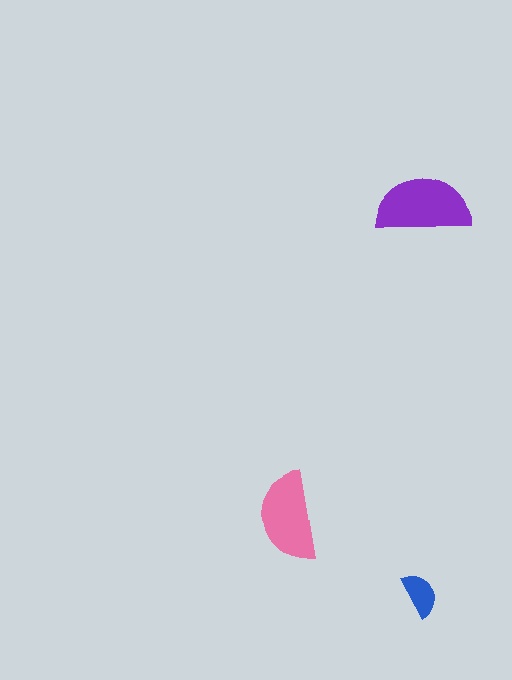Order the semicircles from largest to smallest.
the purple one, the pink one, the blue one.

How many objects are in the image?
There are 3 objects in the image.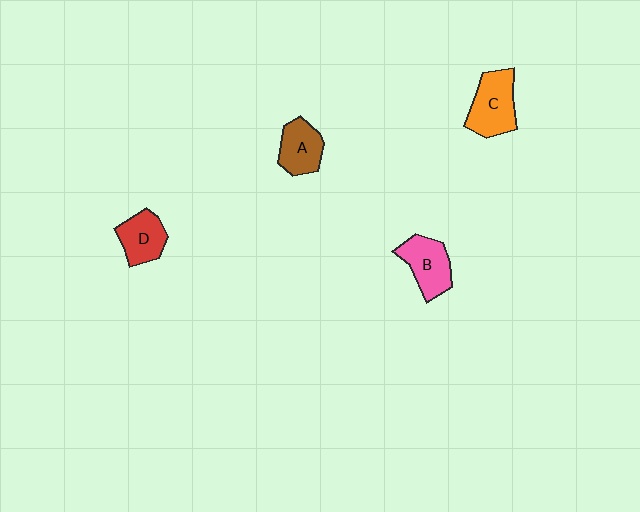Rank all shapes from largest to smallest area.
From largest to smallest: C (orange), B (pink), A (brown), D (red).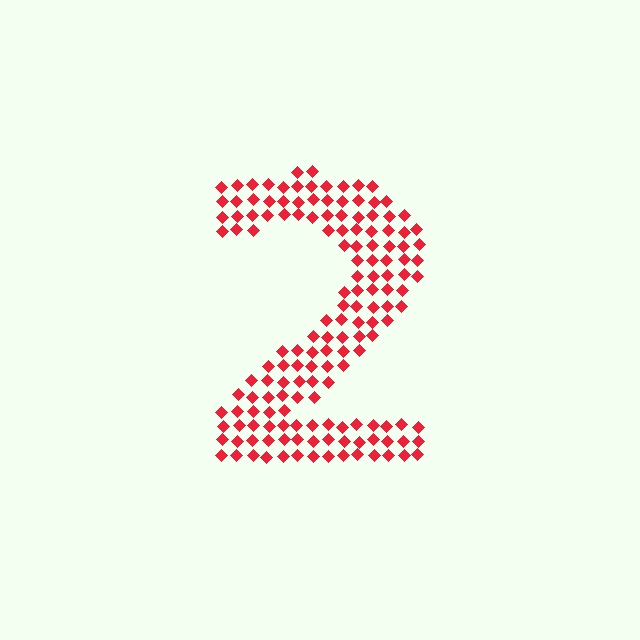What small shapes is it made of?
It is made of small diamonds.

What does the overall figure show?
The overall figure shows the digit 2.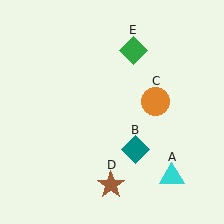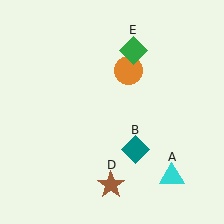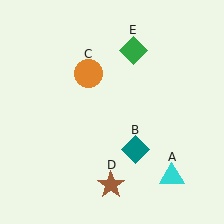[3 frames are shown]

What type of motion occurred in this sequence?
The orange circle (object C) rotated counterclockwise around the center of the scene.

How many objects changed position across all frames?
1 object changed position: orange circle (object C).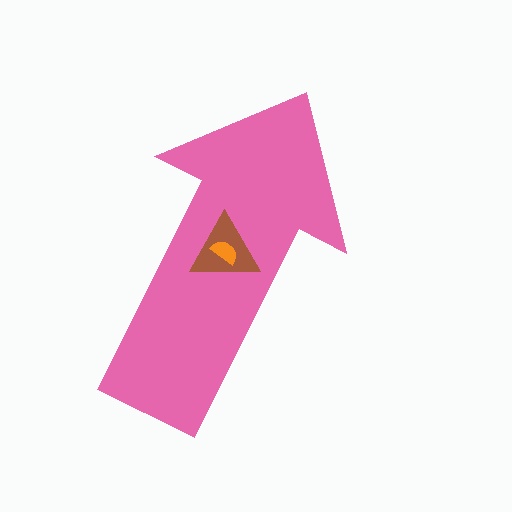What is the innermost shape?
The orange semicircle.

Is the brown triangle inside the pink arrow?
Yes.